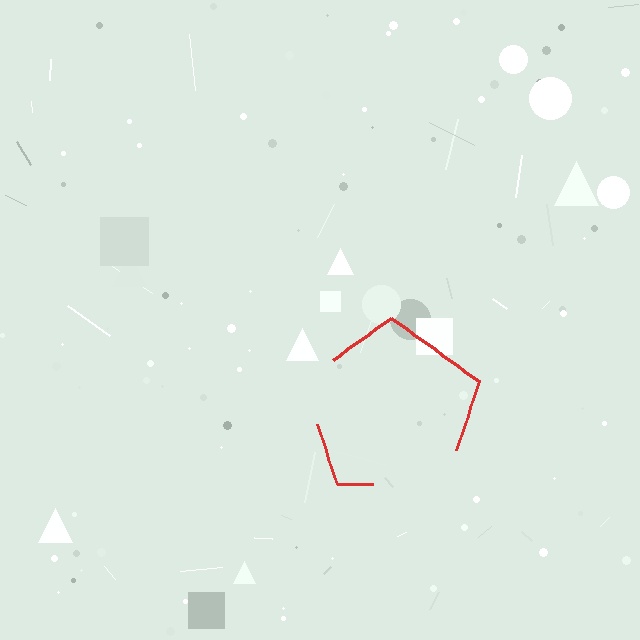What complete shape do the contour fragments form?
The contour fragments form a pentagon.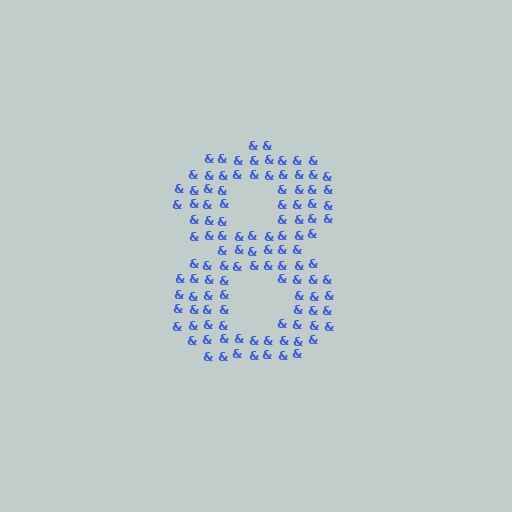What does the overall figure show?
The overall figure shows the digit 8.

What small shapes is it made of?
It is made of small ampersands.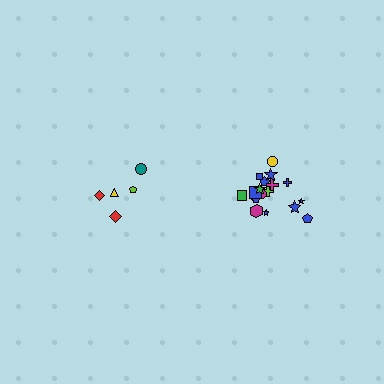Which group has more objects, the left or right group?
The right group.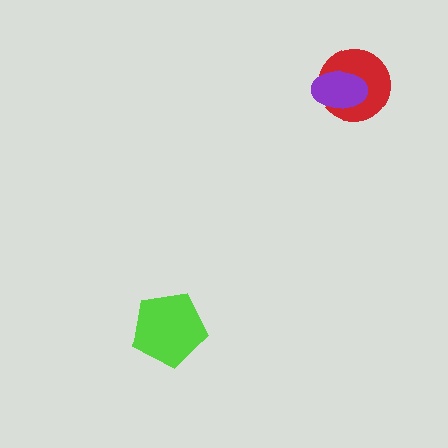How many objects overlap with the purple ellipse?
1 object overlaps with the purple ellipse.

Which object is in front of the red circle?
The purple ellipse is in front of the red circle.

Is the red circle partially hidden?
Yes, it is partially covered by another shape.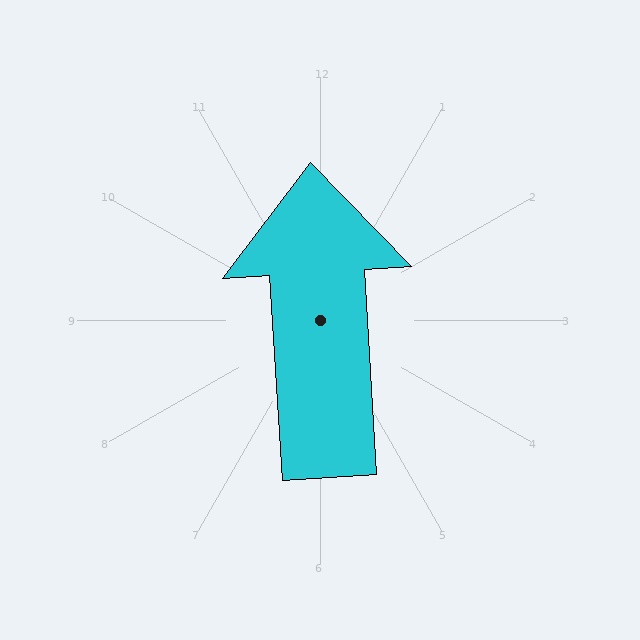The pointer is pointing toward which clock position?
Roughly 12 o'clock.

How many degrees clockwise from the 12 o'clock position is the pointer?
Approximately 357 degrees.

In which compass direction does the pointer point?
North.